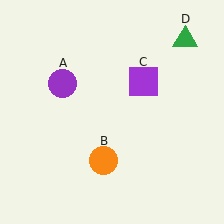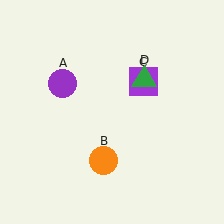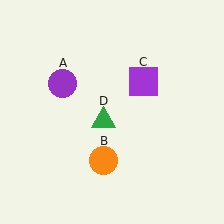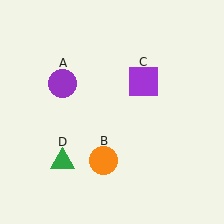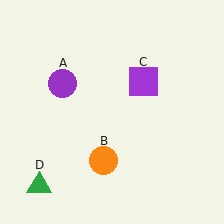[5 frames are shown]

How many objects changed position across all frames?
1 object changed position: green triangle (object D).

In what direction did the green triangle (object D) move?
The green triangle (object D) moved down and to the left.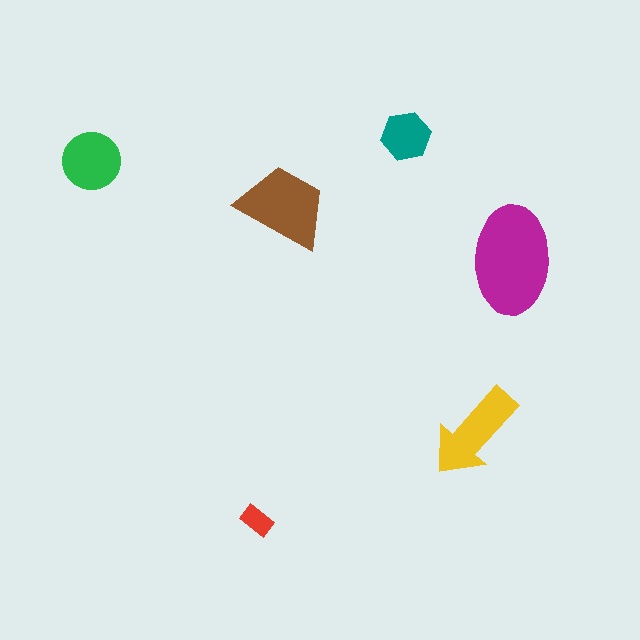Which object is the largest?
The magenta ellipse.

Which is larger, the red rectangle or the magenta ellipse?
The magenta ellipse.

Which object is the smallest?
The red rectangle.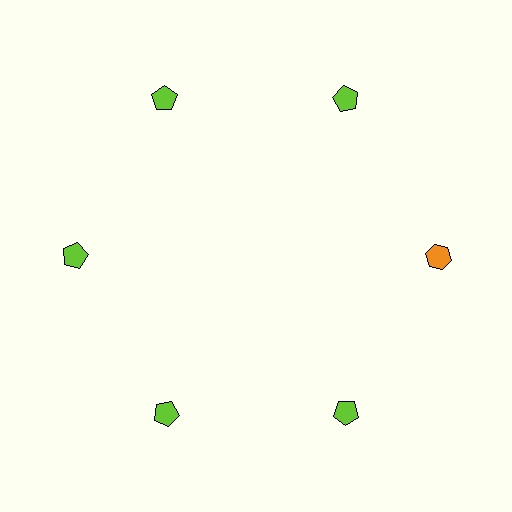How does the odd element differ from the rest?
It differs in both color (orange instead of lime) and shape (hexagon instead of pentagon).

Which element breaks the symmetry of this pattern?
The orange hexagon at roughly the 3 o'clock position breaks the symmetry. All other shapes are lime pentagons.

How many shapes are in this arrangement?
There are 6 shapes arranged in a ring pattern.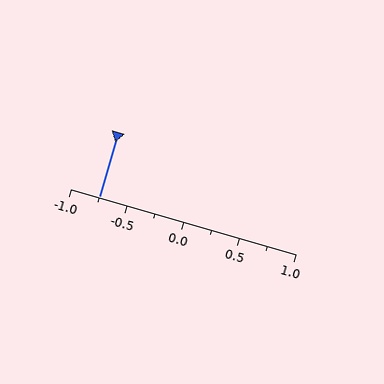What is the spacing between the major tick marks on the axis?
The major ticks are spaced 0.5 apart.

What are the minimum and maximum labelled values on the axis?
The axis runs from -1.0 to 1.0.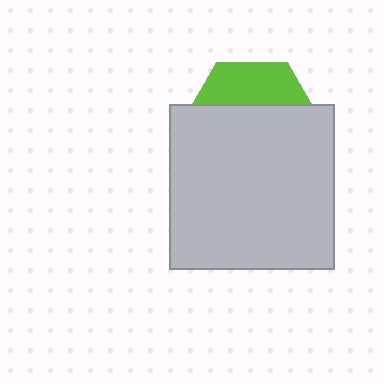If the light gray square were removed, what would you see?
You would see the complete lime hexagon.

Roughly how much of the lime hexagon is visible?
A small part of it is visible (roughly 30%).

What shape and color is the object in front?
The object in front is a light gray square.